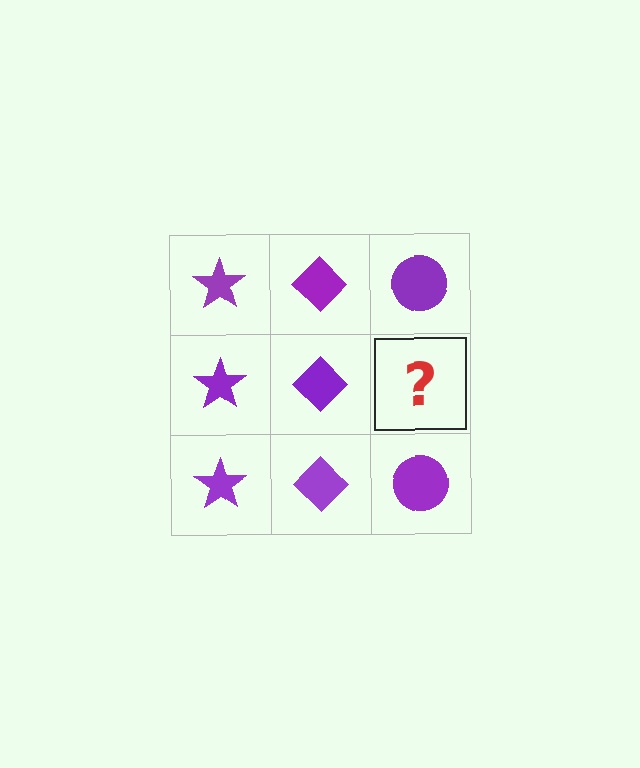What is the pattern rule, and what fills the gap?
The rule is that each column has a consistent shape. The gap should be filled with a purple circle.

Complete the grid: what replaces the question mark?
The question mark should be replaced with a purple circle.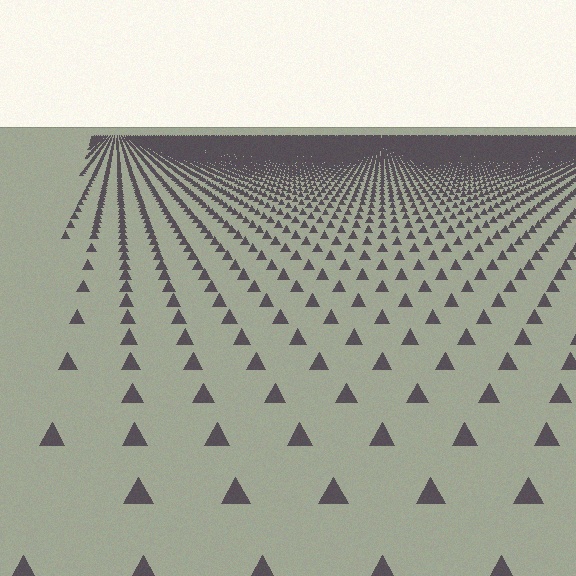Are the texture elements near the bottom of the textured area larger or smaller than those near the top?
Larger. Near the bottom, elements are closer to the viewer and appear at a bigger on-screen size.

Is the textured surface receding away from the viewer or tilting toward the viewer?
The surface is receding away from the viewer. Texture elements get smaller and denser toward the top.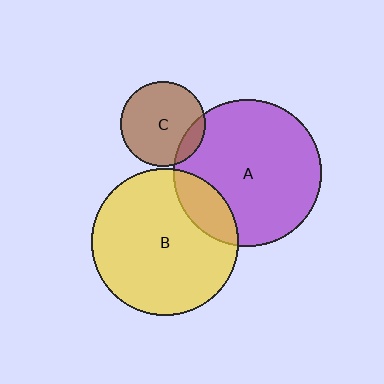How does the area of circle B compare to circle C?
Approximately 3.0 times.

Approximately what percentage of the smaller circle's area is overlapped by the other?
Approximately 15%.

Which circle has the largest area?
Circle A (purple).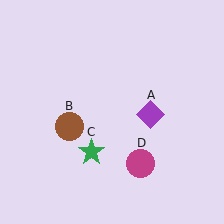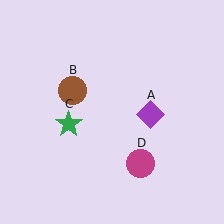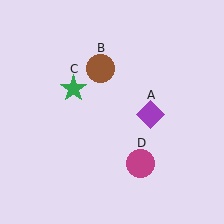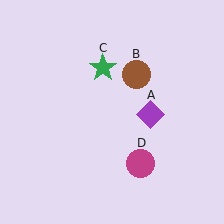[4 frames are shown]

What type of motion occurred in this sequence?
The brown circle (object B), green star (object C) rotated clockwise around the center of the scene.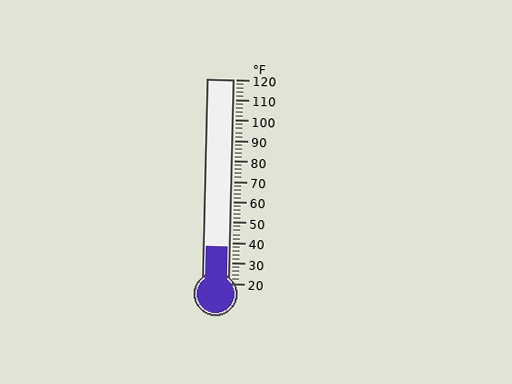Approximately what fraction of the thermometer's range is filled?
The thermometer is filled to approximately 20% of its range.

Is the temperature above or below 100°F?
The temperature is below 100°F.